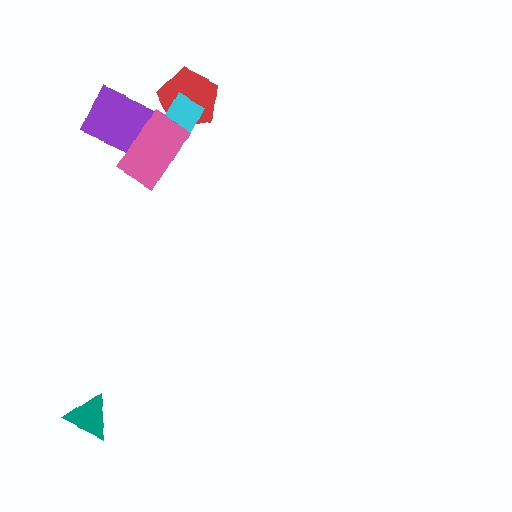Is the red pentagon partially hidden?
Yes, it is partially covered by another shape.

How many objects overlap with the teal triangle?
0 objects overlap with the teal triangle.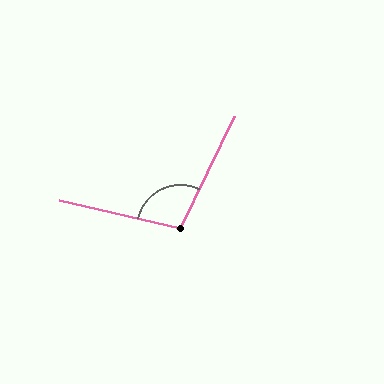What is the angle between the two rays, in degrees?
Approximately 103 degrees.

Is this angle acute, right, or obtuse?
It is obtuse.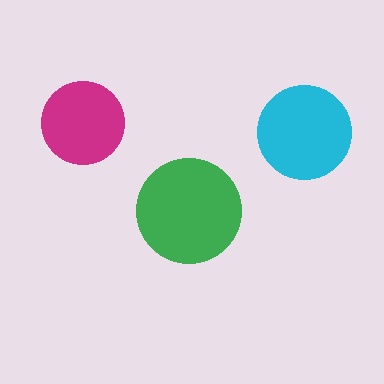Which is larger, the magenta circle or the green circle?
The green one.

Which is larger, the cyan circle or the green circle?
The green one.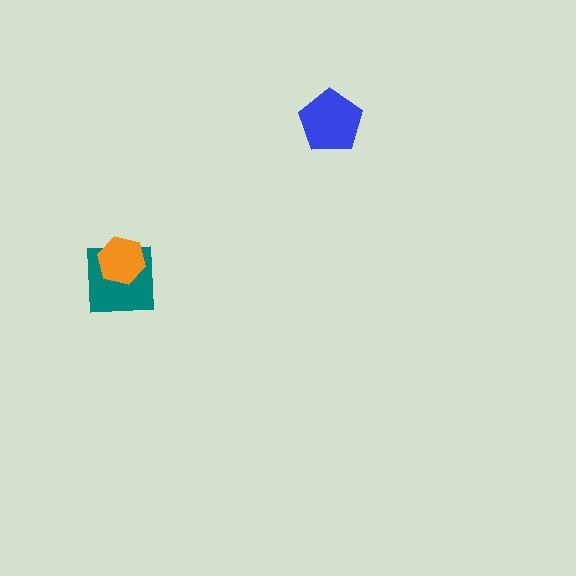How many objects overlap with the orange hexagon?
1 object overlaps with the orange hexagon.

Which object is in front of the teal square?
The orange hexagon is in front of the teal square.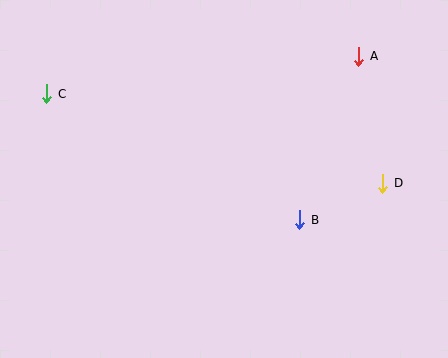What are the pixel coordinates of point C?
Point C is at (47, 94).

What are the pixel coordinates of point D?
Point D is at (383, 183).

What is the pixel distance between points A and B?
The distance between A and B is 174 pixels.